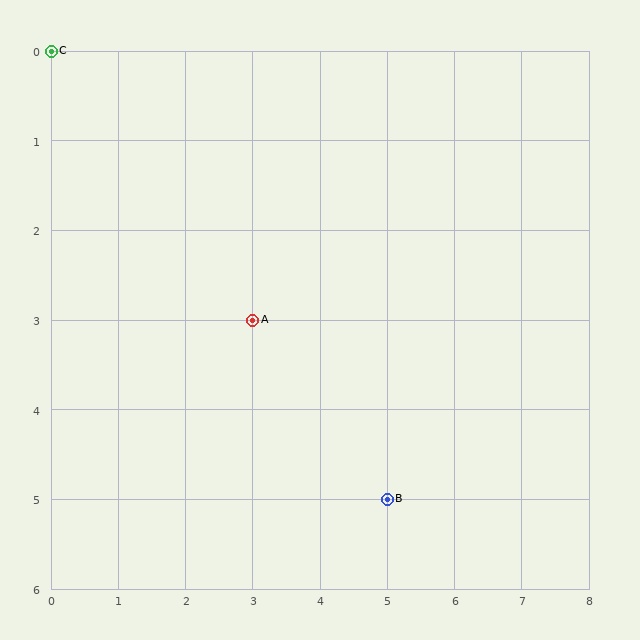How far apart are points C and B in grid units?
Points C and B are 5 columns and 5 rows apart (about 7.1 grid units diagonally).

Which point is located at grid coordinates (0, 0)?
Point C is at (0, 0).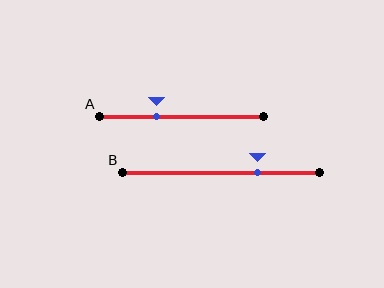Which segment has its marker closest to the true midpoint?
Segment A has its marker closest to the true midpoint.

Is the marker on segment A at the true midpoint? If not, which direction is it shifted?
No, the marker on segment A is shifted to the left by about 15% of the segment length.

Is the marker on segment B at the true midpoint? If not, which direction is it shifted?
No, the marker on segment B is shifted to the right by about 18% of the segment length.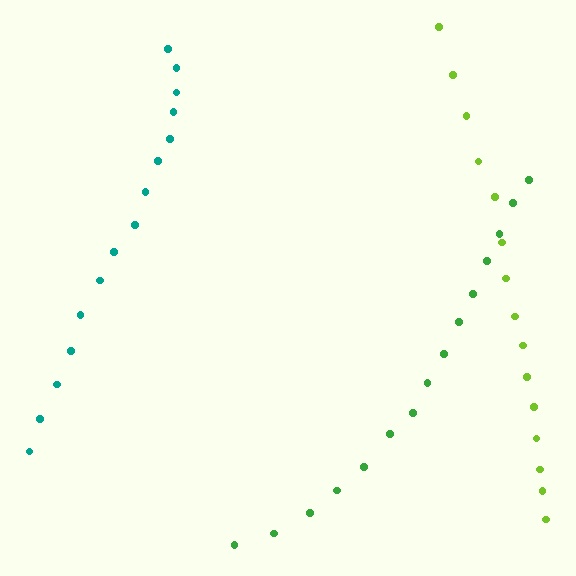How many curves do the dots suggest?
There are 3 distinct paths.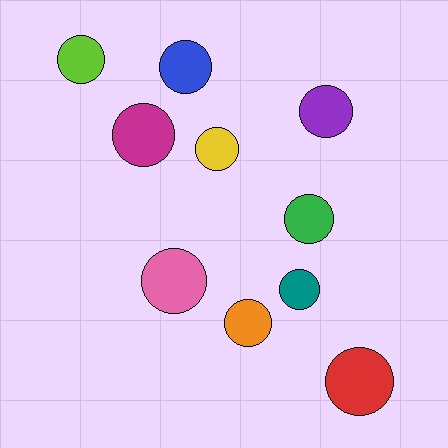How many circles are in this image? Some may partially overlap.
There are 10 circles.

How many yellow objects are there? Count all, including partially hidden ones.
There is 1 yellow object.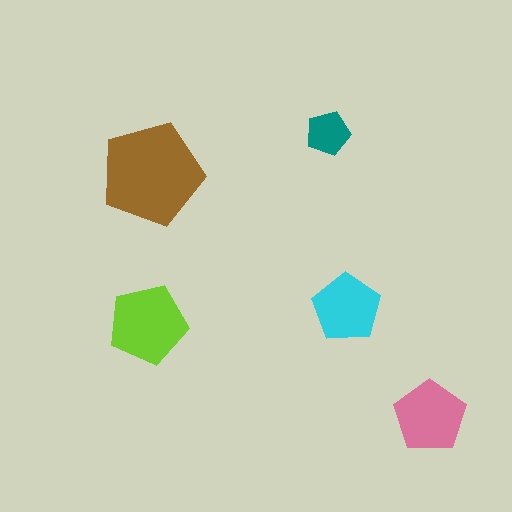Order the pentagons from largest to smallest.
the brown one, the lime one, the pink one, the cyan one, the teal one.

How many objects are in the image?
There are 5 objects in the image.